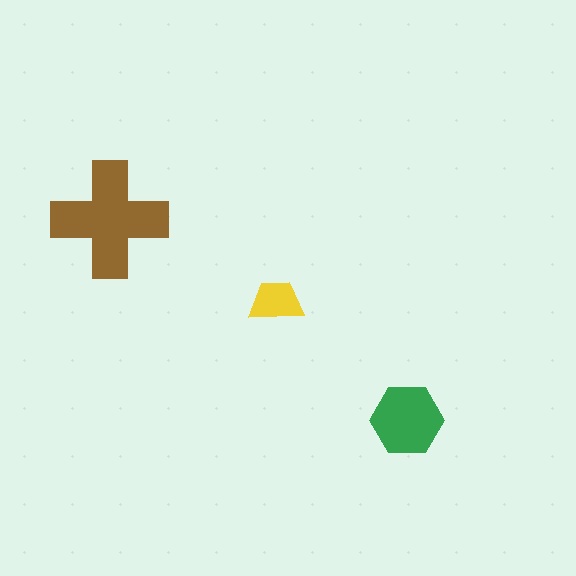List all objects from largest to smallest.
The brown cross, the green hexagon, the yellow trapezoid.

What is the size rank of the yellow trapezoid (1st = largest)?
3rd.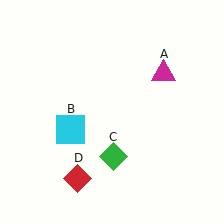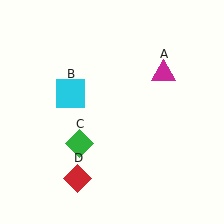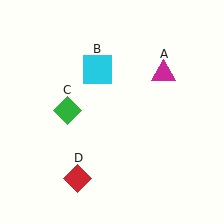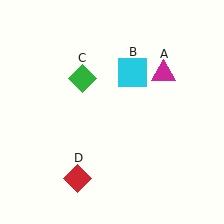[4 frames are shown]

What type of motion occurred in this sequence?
The cyan square (object B), green diamond (object C) rotated clockwise around the center of the scene.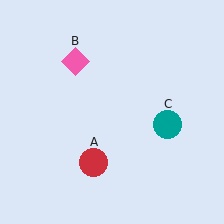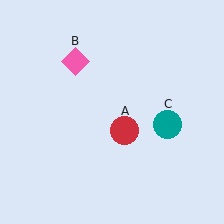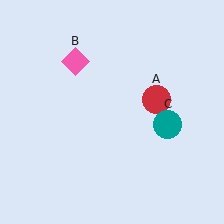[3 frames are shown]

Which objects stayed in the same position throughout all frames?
Pink diamond (object B) and teal circle (object C) remained stationary.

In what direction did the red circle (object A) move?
The red circle (object A) moved up and to the right.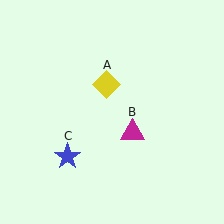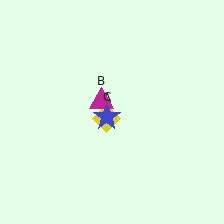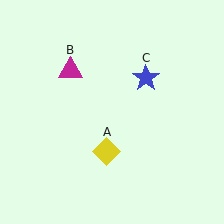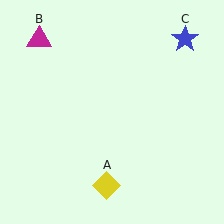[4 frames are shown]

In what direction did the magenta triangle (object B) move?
The magenta triangle (object B) moved up and to the left.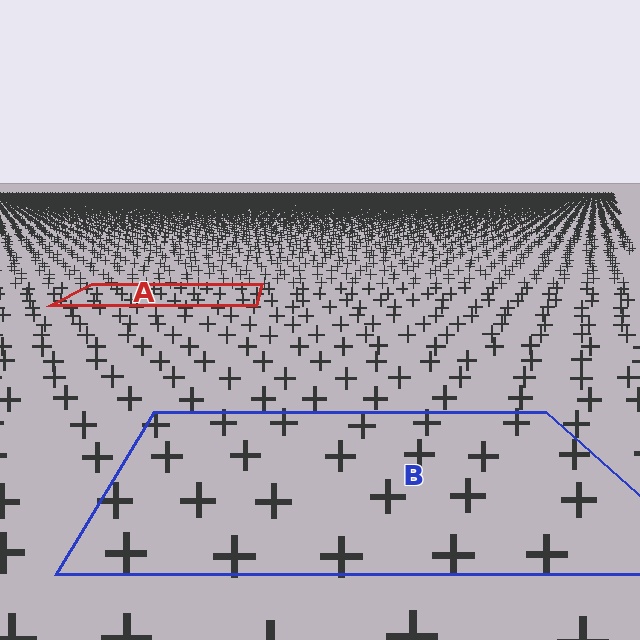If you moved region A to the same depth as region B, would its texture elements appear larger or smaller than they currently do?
They would appear larger. At a closer depth, the same texture elements are projected at a bigger on-screen size.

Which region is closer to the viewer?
Region B is closer. The texture elements there are larger and more spread out.